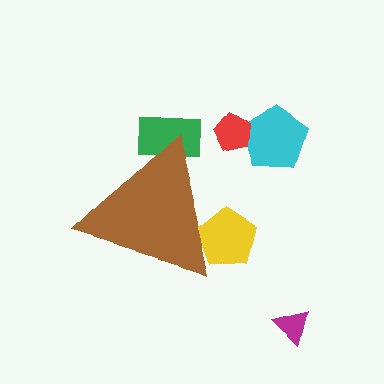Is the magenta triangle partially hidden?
No, the magenta triangle is fully visible.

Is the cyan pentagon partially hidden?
No, the cyan pentagon is fully visible.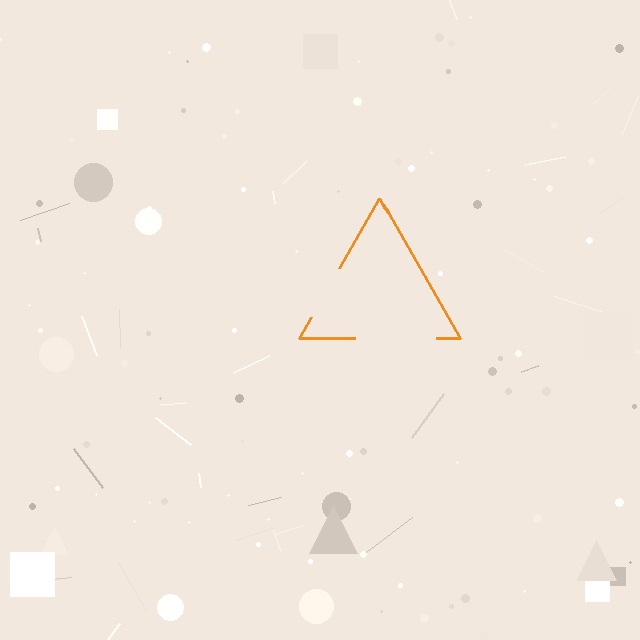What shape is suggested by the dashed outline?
The dashed outline suggests a triangle.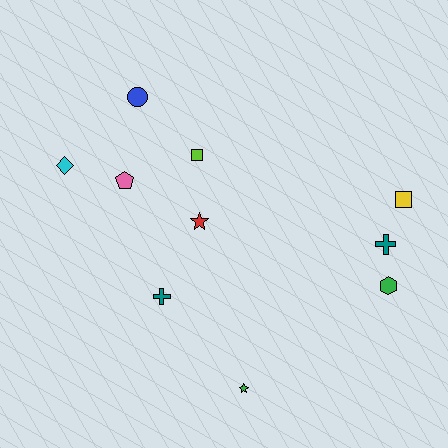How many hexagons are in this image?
There is 1 hexagon.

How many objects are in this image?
There are 10 objects.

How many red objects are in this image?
There is 1 red object.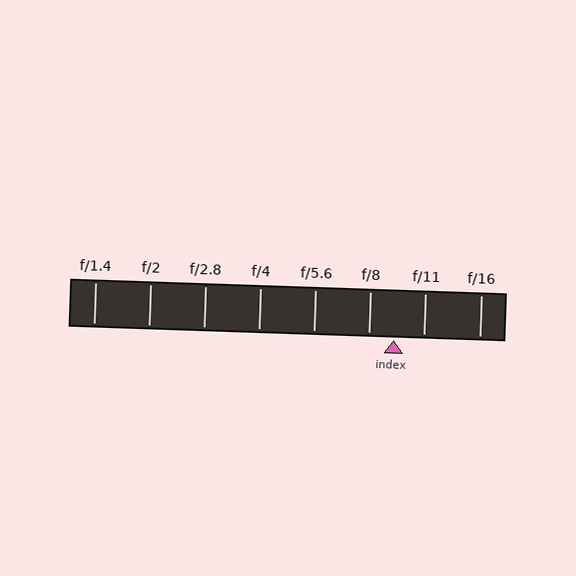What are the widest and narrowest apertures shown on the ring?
The widest aperture shown is f/1.4 and the narrowest is f/16.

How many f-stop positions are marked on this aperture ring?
There are 8 f-stop positions marked.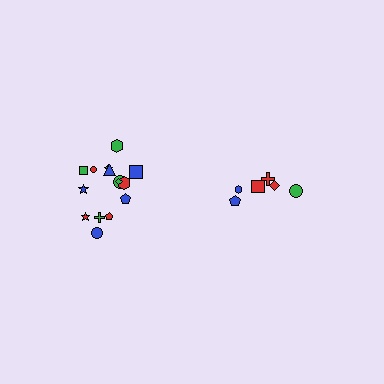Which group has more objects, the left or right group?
The left group.